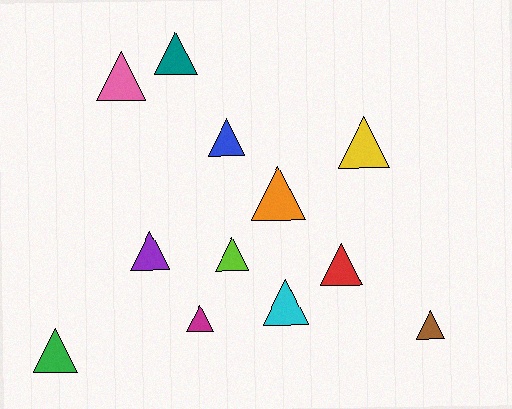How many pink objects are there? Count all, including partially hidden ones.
There is 1 pink object.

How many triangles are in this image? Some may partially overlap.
There are 12 triangles.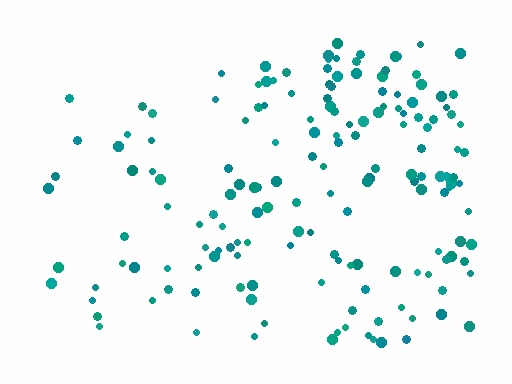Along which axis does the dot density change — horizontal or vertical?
Horizontal.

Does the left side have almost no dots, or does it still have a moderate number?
Still a moderate number, just noticeably fewer than the right.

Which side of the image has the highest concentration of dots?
The right.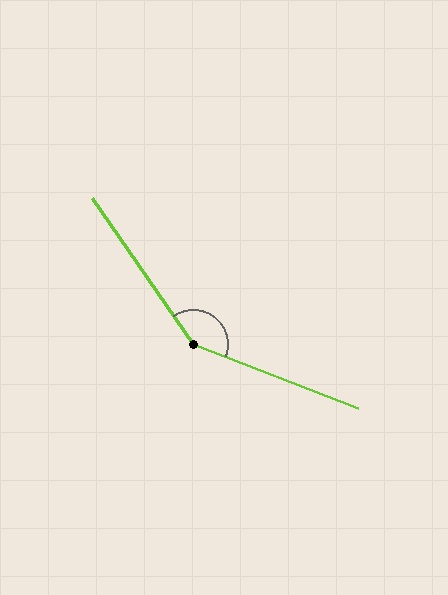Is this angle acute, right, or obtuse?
It is obtuse.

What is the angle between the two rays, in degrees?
Approximately 146 degrees.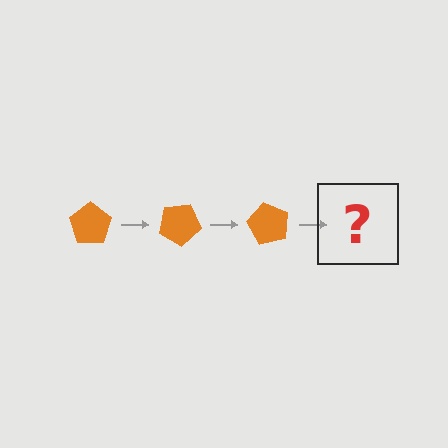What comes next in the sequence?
The next element should be an orange pentagon rotated 90 degrees.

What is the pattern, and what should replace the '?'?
The pattern is that the pentagon rotates 30 degrees each step. The '?' should be an orange pentagon rotated 90 degrees.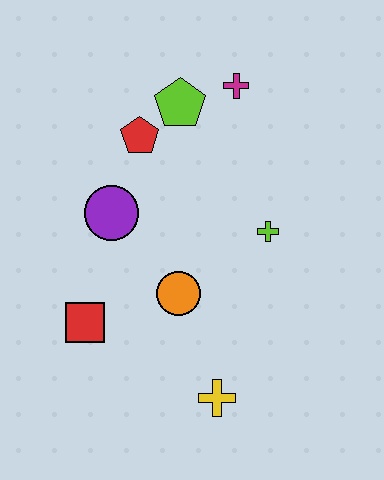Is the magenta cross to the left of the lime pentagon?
No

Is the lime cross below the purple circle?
Yes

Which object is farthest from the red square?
The magenta cross is farthest from the red square.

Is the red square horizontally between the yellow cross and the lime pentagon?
No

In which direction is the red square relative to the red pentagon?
The red square is below the red pentagon.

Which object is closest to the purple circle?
The red pentagon is closest to the purple circle.